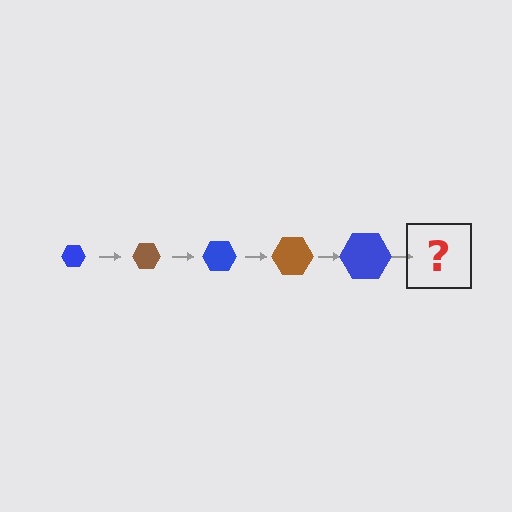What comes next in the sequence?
The next element should be a brown hexagon, larger than the previous one.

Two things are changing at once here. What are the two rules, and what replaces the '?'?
The two rules are that the hexagon grows larger each step and the color cycles through blue and brown. The '?' should be a brown hexagon, larger than the previous one.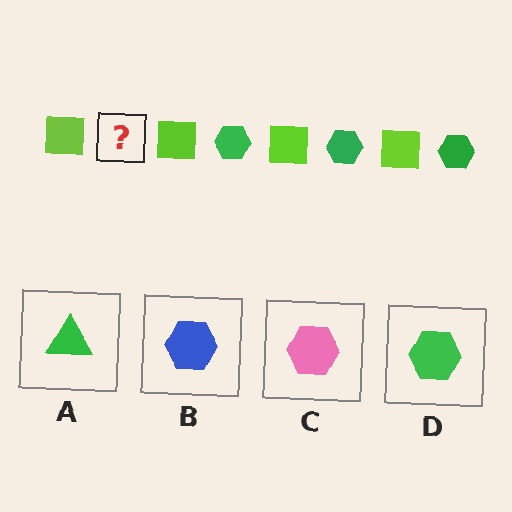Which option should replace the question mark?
Option D.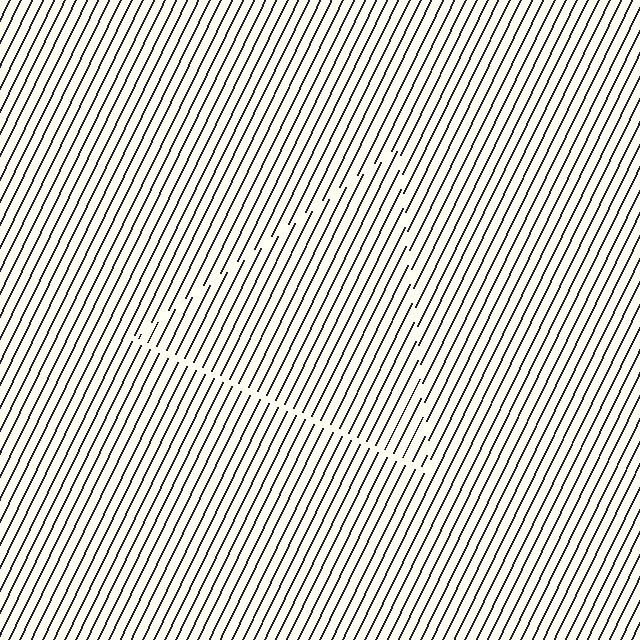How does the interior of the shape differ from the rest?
The interior of the shape contains the same grating, shifted by half a period — the contour is defined by the phase discontinuity where line-ends from the inner and outer gratings abut.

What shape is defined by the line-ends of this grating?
An illusory triangle. The interior of the shape contains the same grating, shifted by half a period — the contour is defined by the phase discontinuity where line-ends from the inner and outer gratings abut.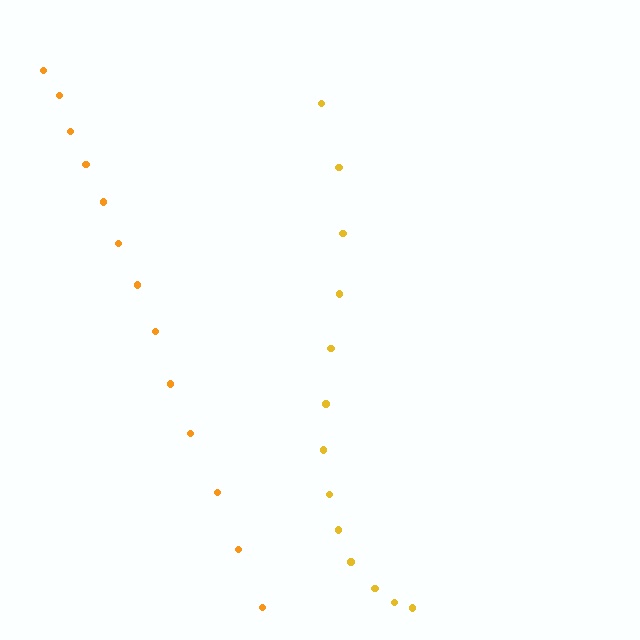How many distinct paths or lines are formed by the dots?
There are 2 distinct paths.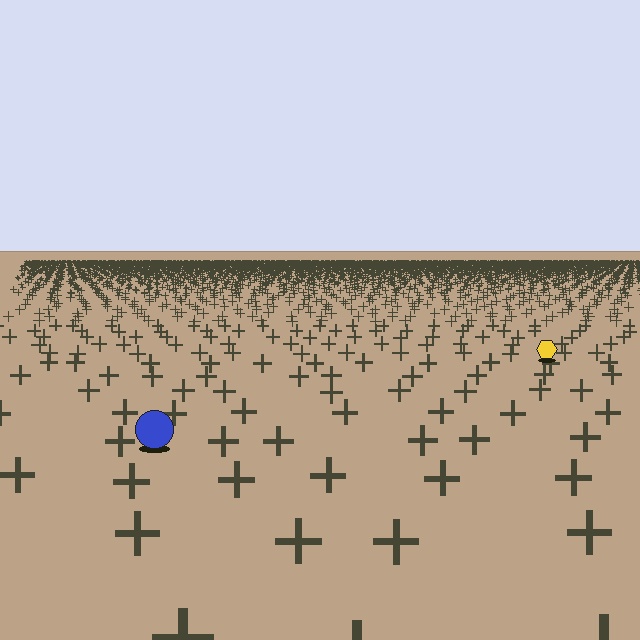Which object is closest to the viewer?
The blue circle is closest. The texture marks near it are larger and more spread out.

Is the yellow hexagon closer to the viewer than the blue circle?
No. The blue circle is closer — you can tell from the texture gradient: the ground texture is coarser near it.